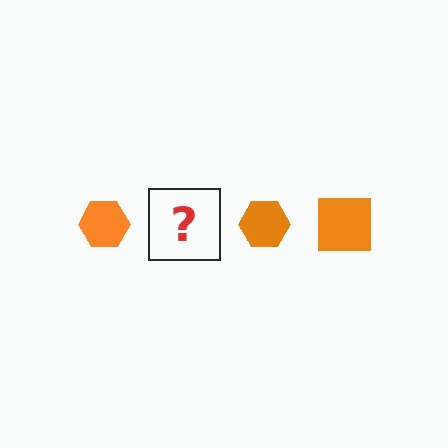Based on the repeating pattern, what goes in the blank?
The blank should be an orange square.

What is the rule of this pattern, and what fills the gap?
The rule is that the pattern cycles through hexagon, square shapes in orange. The gap should be filled with an orange square.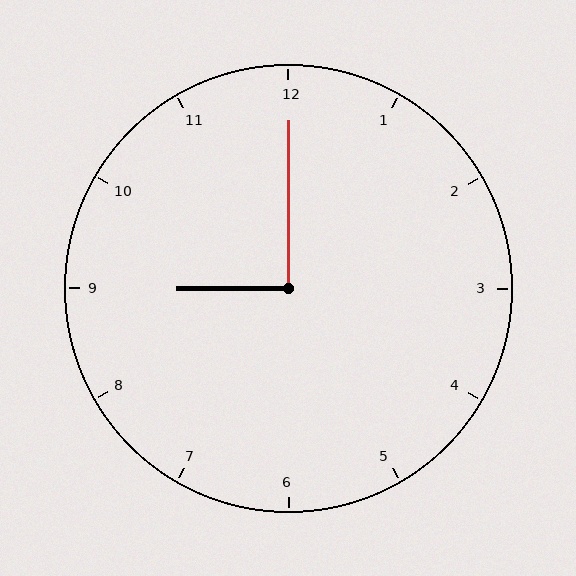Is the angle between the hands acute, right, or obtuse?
It is right.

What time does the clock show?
9:00.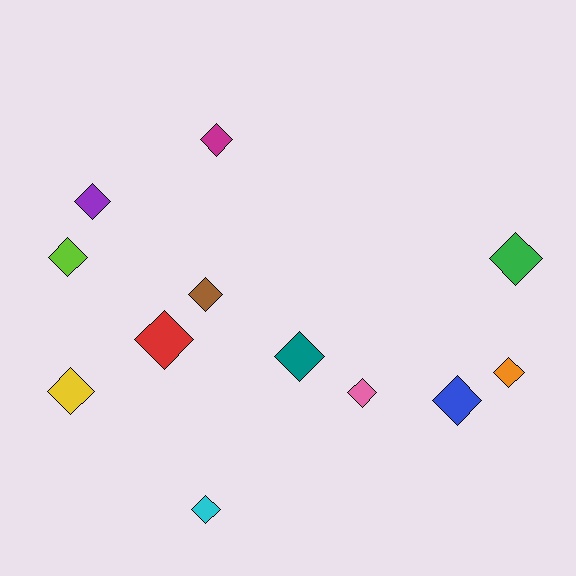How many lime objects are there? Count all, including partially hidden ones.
There is 1 lime object.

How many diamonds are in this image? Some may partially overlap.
There are 12 diamonds.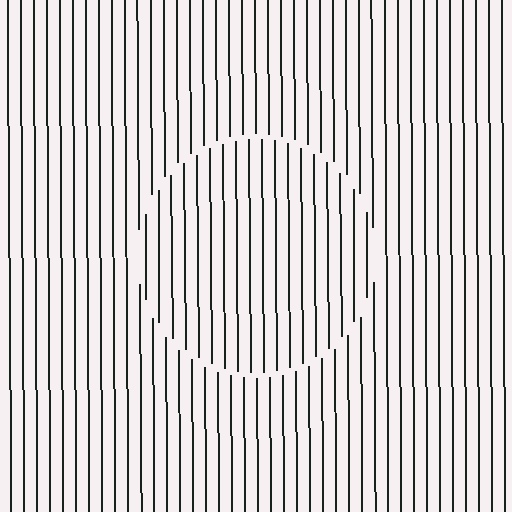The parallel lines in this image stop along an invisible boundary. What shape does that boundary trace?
An illusory circle. The interior of the shape contains the same grating, shifted by half a period — the contour is defined by the phase discontinuity where line-ends from the inner and outer gratings abut.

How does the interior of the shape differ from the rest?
The interior of the shape contains the same grating, shifted by half a period — the contour is defined by the phase discontinuity where line-ends from the inner and outer gratings abut.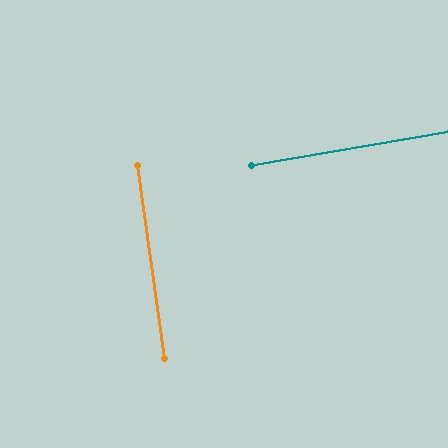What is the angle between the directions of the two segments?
Approximately 88 degrees.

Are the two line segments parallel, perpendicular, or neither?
Perpendicular — they meet at approximately 88°.